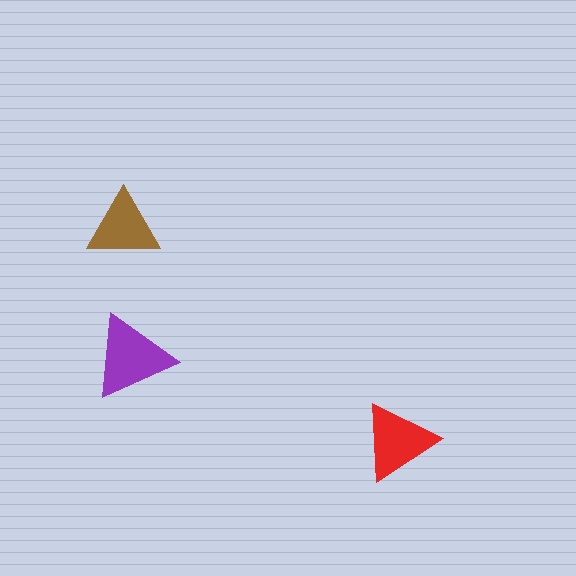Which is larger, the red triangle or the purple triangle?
The purple one.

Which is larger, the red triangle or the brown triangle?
The red one.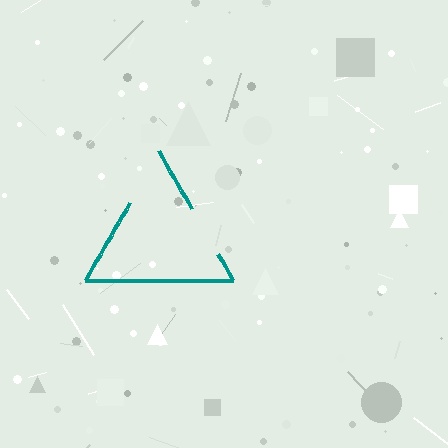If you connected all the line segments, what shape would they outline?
They would outline a triangle.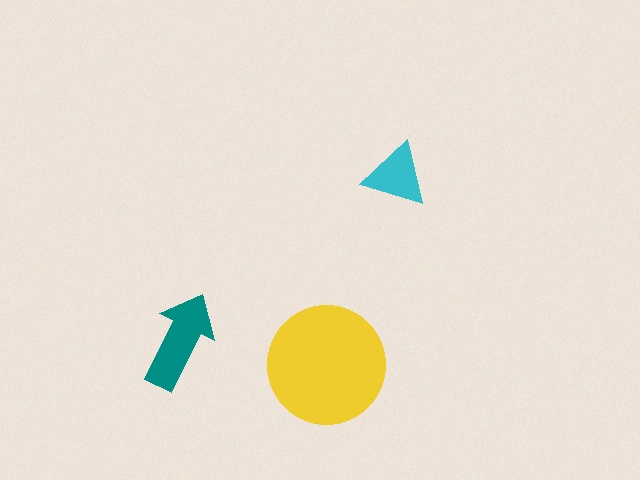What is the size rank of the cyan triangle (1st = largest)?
3rd.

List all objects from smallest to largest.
The cyan triangle, the teal arrow, the yellow circle.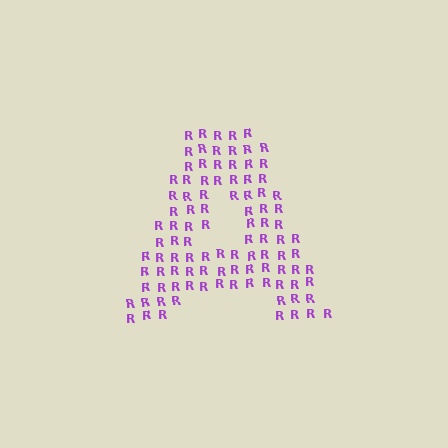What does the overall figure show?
The overall figure shows the letter A.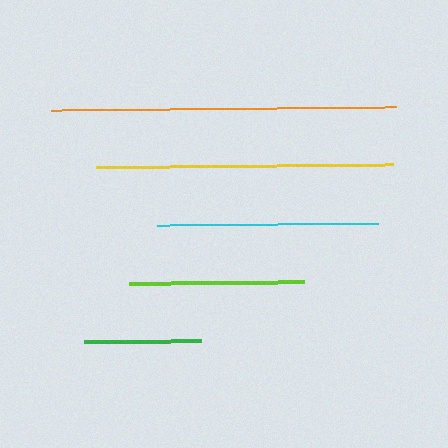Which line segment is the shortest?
The green line is the shortest at approximately 117 pixels.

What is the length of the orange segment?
The orange segment is approximately 345 pixels long.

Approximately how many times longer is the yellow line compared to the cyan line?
The yellow line is approximately 1.3 times the length of the cyan line.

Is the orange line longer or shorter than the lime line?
The orange line is longer than the lime line.